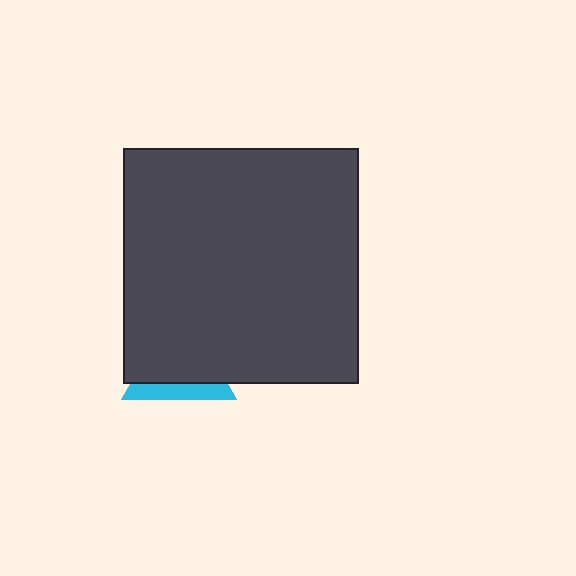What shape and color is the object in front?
The object in front is a dark gray square.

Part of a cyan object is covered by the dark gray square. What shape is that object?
It is a triangle.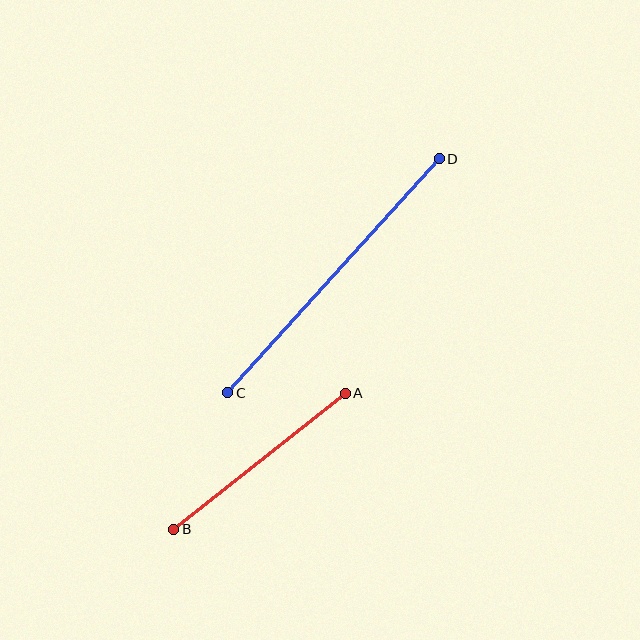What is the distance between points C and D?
The distance is approximately 315 pixels.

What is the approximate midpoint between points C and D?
The midpoint is at approximately (333, 276) pixels.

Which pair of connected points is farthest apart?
Points C and D are farthest apart.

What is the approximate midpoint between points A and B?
The midpoint is at approximately (260, 461) pixels.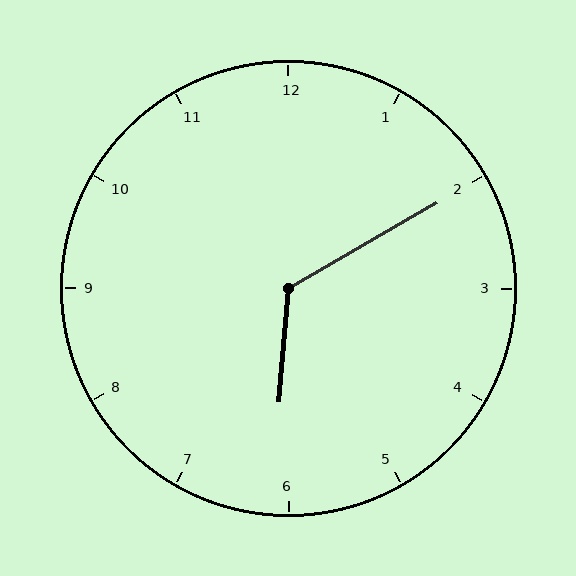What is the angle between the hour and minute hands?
Approximately 125 degrees.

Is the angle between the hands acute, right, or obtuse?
It is obtuse.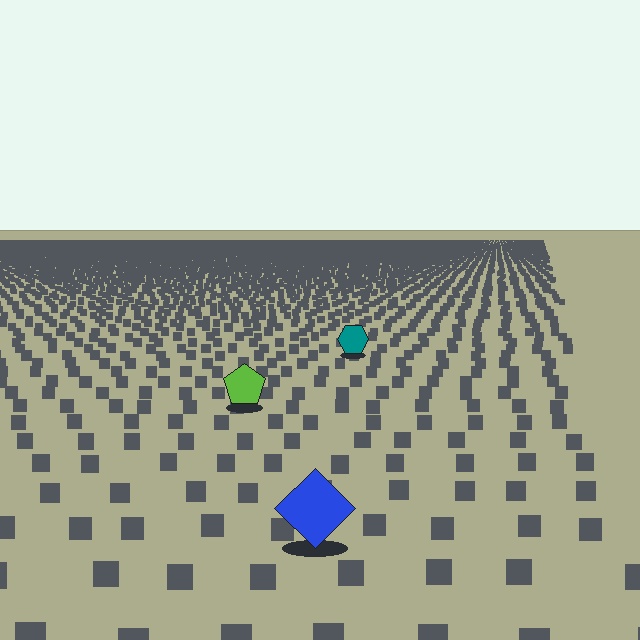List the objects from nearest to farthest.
From nearest to farthest: the blue diamond, the lime pentagon, the teal hexagon.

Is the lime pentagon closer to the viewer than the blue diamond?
No. The blue diamond is closer — you can tell from the texture gradient: the ground texture is coarser near it.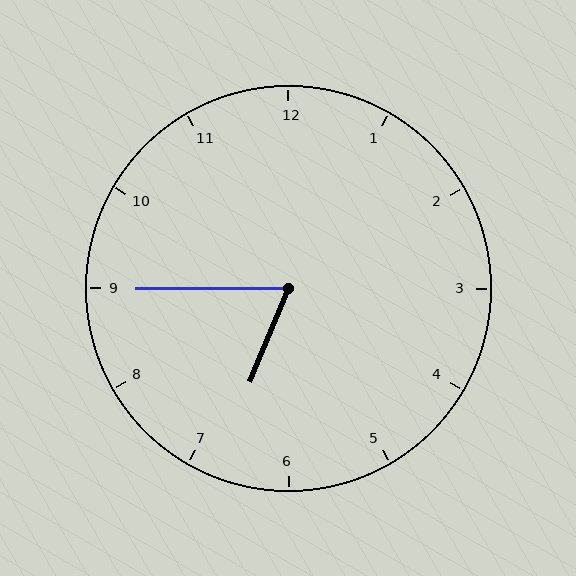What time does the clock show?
6:45.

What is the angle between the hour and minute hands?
Approximately 68 degrees.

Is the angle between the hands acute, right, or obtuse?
It is acute.